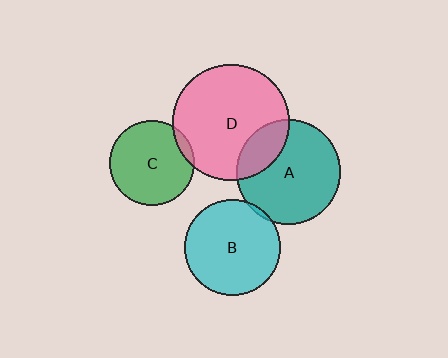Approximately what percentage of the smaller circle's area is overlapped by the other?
Approximately 20%.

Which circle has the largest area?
Circle D (pink).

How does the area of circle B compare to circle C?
Approximately 1.3 times.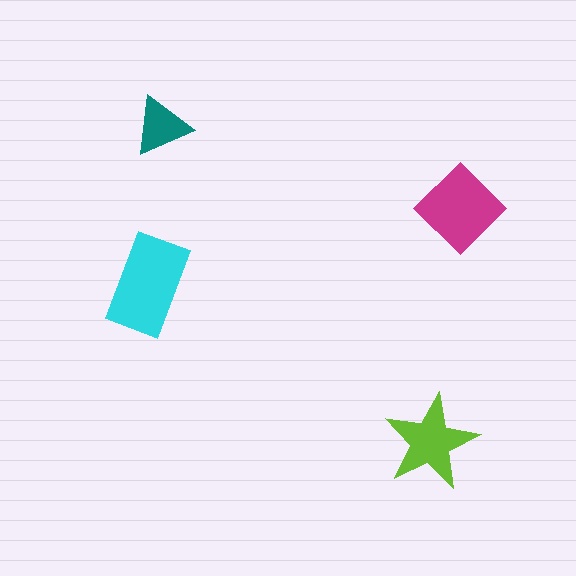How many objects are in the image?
There are 4 objects in the image.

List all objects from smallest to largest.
The teal triangle, the lime star, the magenta diamond, the cyan rectangle.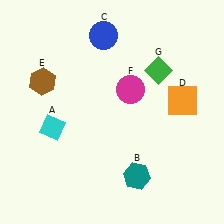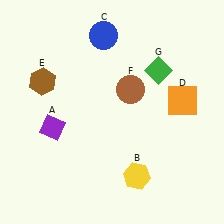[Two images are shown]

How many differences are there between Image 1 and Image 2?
There are 3 differences between the two images.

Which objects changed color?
A changed from cyan to purple. B changed from teal to yellow. F changed from magenta to brown.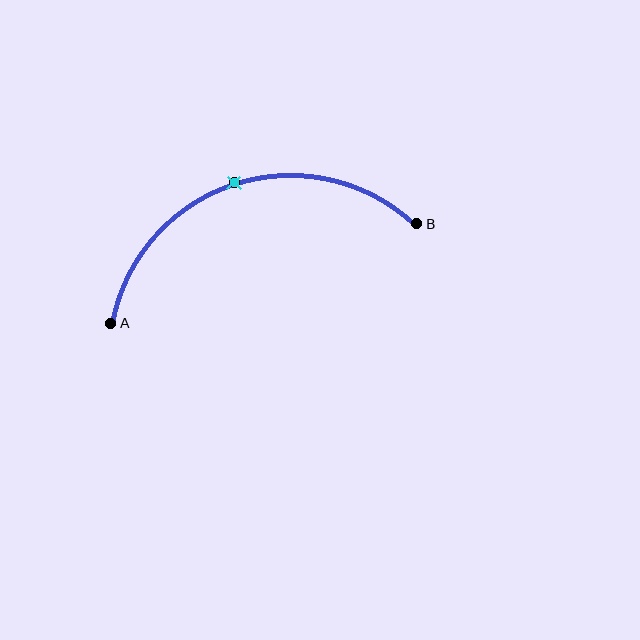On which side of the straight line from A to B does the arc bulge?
The arc bulges above the straight line connecting A and B.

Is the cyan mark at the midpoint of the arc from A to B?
Yes. The cyan mark lies on the arc at equal arc-length from both A and B — it is the arc midpoint.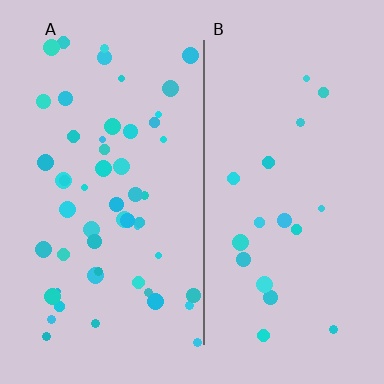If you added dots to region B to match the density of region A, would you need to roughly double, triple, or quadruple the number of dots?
Approximately triple.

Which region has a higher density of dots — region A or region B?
A (the left).